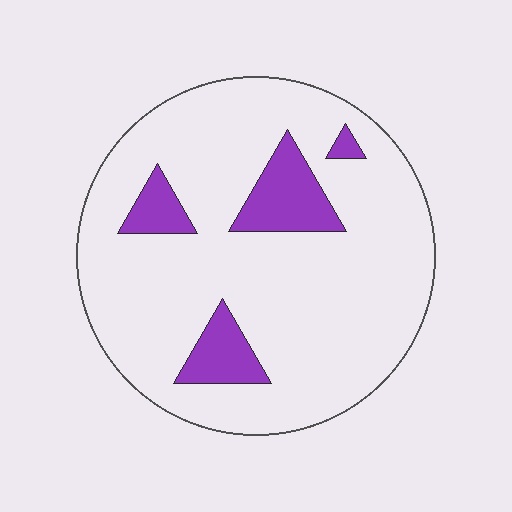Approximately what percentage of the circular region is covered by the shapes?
Approximately 15%.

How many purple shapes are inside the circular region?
4.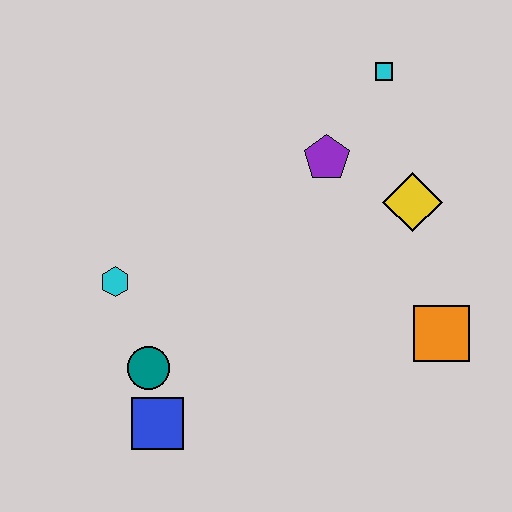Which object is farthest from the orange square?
The cyan hexagon is farthest from the orange square.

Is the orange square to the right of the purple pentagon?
Yes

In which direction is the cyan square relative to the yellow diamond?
The cyan square is above the yellow diamond.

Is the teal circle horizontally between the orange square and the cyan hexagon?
Yes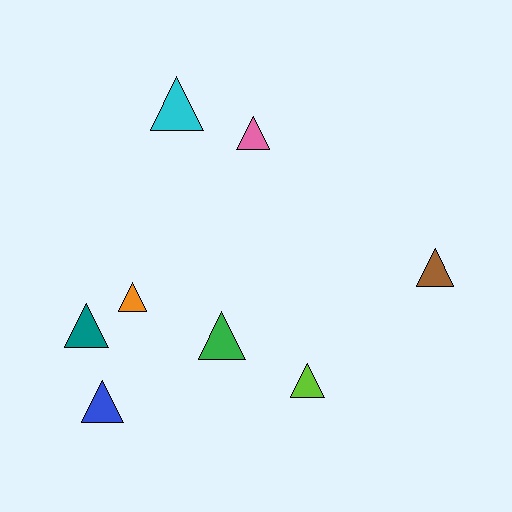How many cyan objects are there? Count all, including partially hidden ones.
There is 1 cyan object.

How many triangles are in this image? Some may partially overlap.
There are 8 triangles.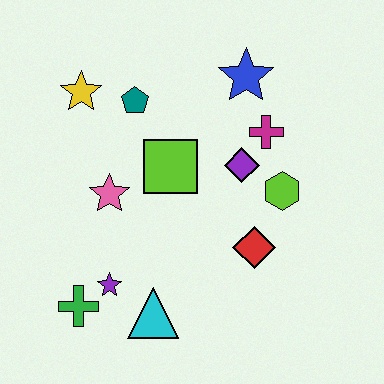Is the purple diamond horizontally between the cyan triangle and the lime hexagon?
Yes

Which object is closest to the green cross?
The purple star is closest to the green cross.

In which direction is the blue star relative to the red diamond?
The blue star is above the red diamond.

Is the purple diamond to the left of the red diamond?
Yes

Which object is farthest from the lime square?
The green cross is farthest from the lime square.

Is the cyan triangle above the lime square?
No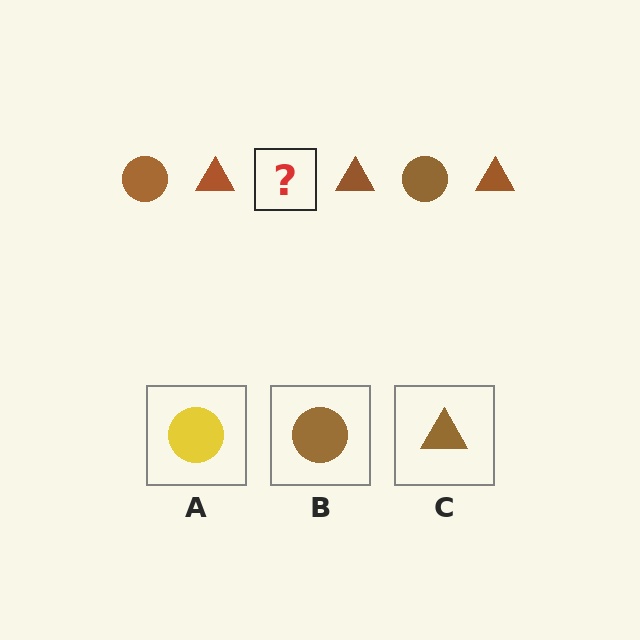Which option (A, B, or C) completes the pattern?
B.